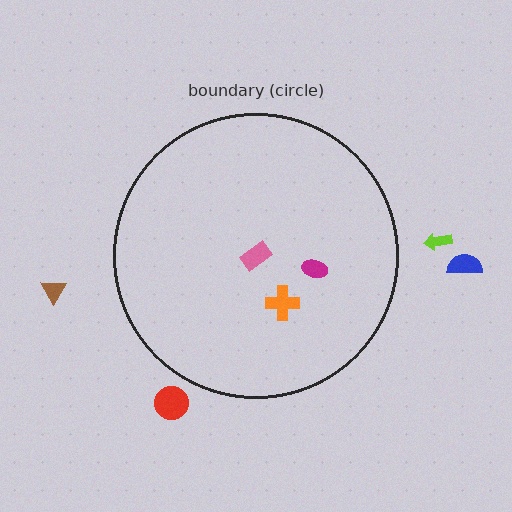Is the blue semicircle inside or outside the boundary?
Outside.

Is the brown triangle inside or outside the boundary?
Outside.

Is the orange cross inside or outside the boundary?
Inside.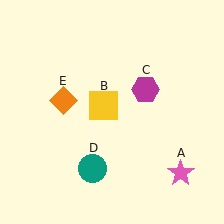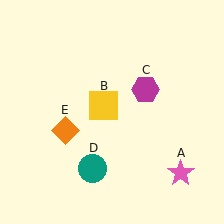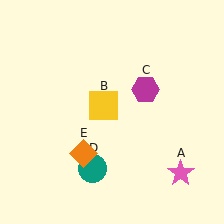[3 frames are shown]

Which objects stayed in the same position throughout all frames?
Pink star (object A) and yellow square (object B) and magenta hexagon (object C) and teal circle (object D) remained stationary.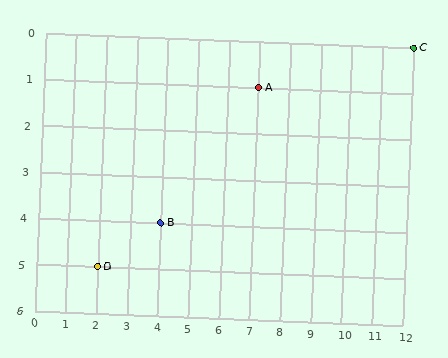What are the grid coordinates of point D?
Point D is at grid coordinates (2, 5).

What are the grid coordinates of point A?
Point A is at grid coordinates (7, 1).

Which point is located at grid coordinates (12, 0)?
Point C is at (12, 0).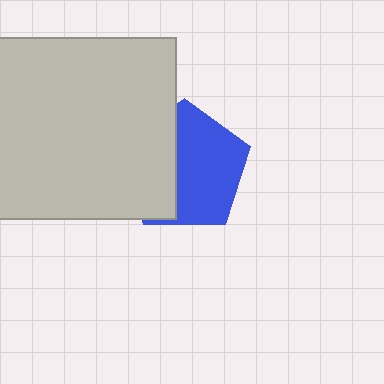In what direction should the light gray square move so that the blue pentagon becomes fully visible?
The light gray square should move left. That is the shortest direction to clear the overlap and leave the blue pentagon fully visible.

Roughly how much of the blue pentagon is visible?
About half of it is visible (roughly 59%).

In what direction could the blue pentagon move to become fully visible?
The blue pentagon could move right. That would shift it out from behind the light gray square entirely.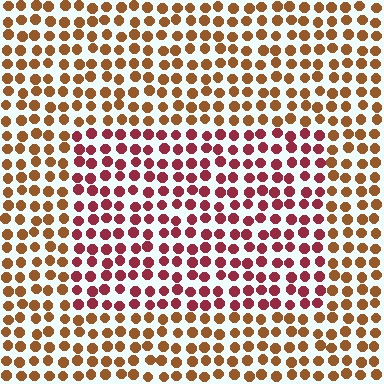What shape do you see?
I see a rectangle.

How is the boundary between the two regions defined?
The boundary is defined purely by a slight shift in hue (about 40 degrees). Spacing, size, and orientation are identical on both sides.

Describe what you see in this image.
The image is filled with small brown elements in a uniform arrangement. A rectangle-shaped region is visible where the elements are tinted to a slightly different hue, forming a subtle color boundary.